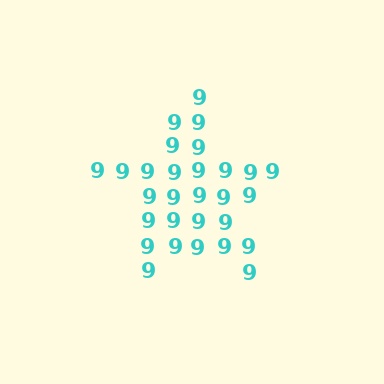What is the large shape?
The large shape is a star.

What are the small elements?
The small elements are digit 9's.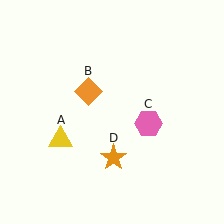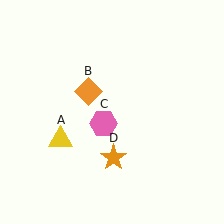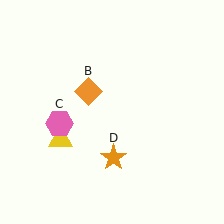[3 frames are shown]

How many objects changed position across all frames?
1 object changed position: pink hexagon (object C).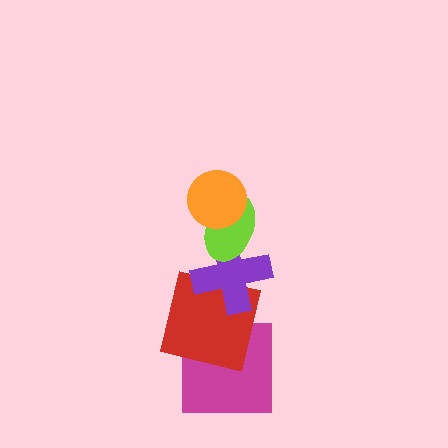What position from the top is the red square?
The red square is 4th from the top.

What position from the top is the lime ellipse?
The lime ellipse is 2nd from the top.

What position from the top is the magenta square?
The magenta square is 5th from the top.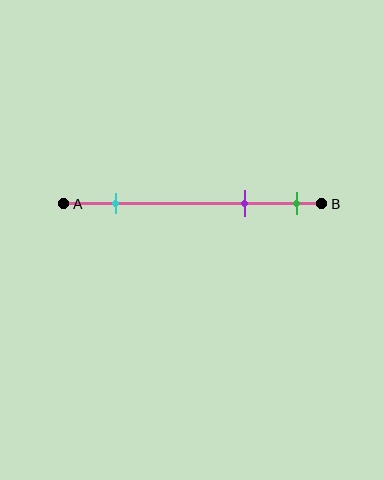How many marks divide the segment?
There are 3 marks dividing the segment.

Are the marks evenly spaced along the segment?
No, the marks are not evenly spaced.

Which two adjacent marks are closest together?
The purple and green marks are the closest adjacent pair.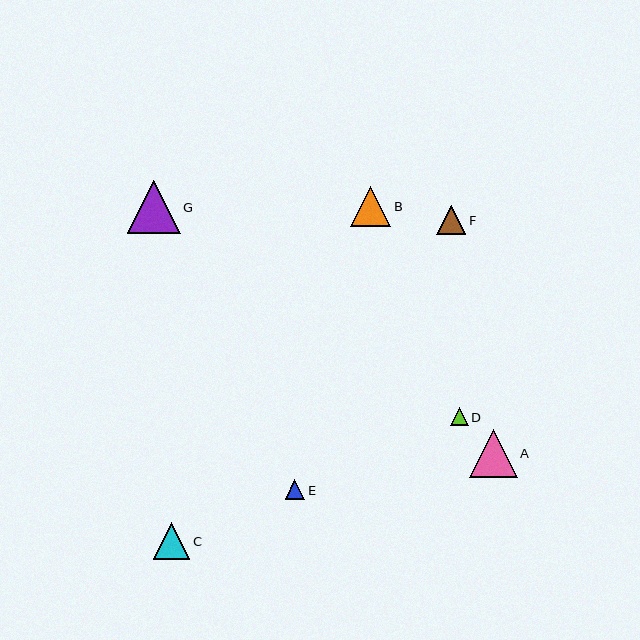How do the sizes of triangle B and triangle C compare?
Triangle B and triangle C are approximately the same size.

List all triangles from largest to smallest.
From largest to smallest: G, A, B, C, F, E, D.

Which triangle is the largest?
Triangle G is the largest with a size of approximately 53 pixels.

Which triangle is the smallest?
Triangle D is the smallest with a size of approximately 18 pixels.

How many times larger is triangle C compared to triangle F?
Triangle C is approximately 1.3 times the size of triangle F.